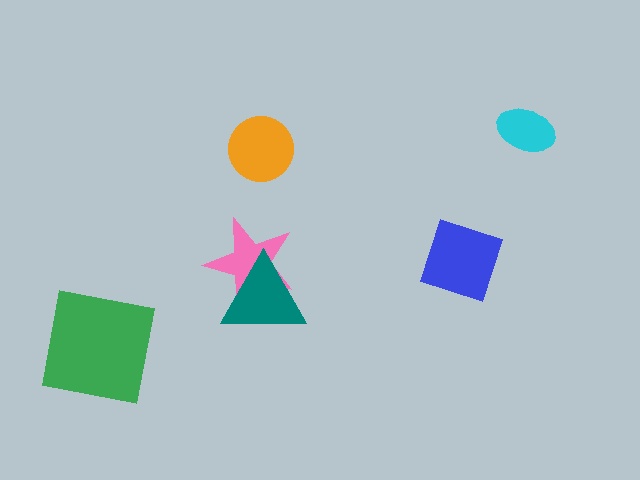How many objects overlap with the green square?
0 objects overlap with the green square.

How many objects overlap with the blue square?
0 objects overlap with the blue square.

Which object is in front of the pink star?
The teal triangle is in front of the pink star.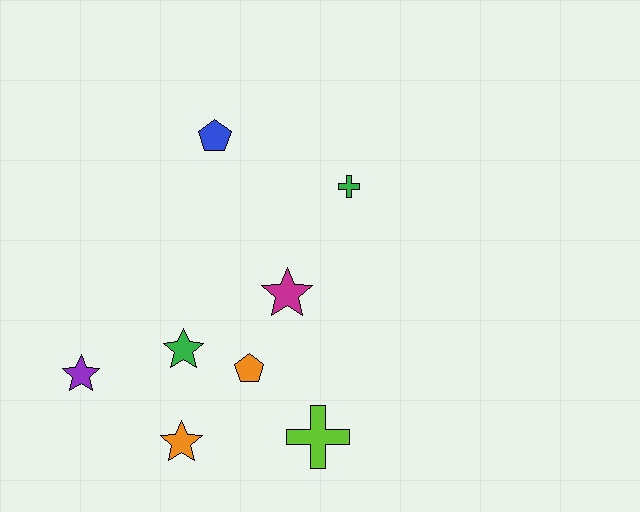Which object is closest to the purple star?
The green star is closest to the purple star.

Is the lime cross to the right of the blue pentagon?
Yes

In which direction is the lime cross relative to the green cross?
The lime cross is below the green cross.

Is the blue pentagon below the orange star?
No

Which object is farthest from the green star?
The green cross is farthest from the green star.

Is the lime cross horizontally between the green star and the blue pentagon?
No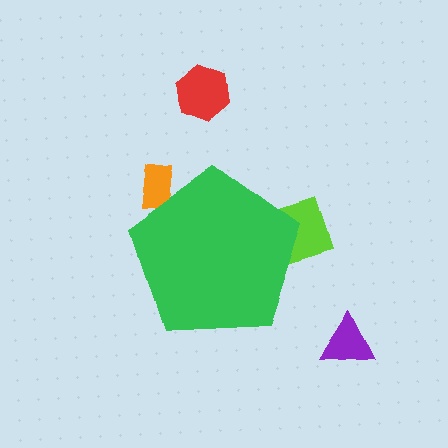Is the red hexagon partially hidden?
No, the red hexagon is fully visible.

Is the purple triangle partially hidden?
No, the purple triangle is fully visible.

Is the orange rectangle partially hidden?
Yes, the orange rectangle is partially hidden behind the green pentagon.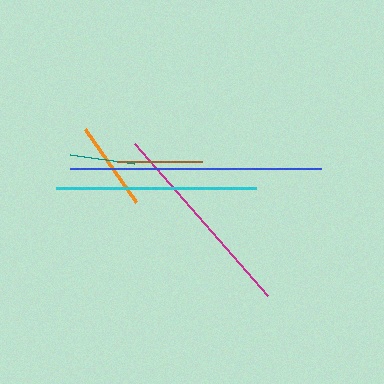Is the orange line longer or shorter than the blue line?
The blue line is longer than the orange line.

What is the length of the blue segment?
The blue segment is approximately 251 pixels long.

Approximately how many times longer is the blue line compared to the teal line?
The blue line is approximately 3.9 times the length of the teal line.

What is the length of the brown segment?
The brown segment is approximately 85 pixels long.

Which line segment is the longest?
The blue line is the longest at approximately 251 pixels.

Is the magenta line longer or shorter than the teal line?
The magenta line is longer than the teal line.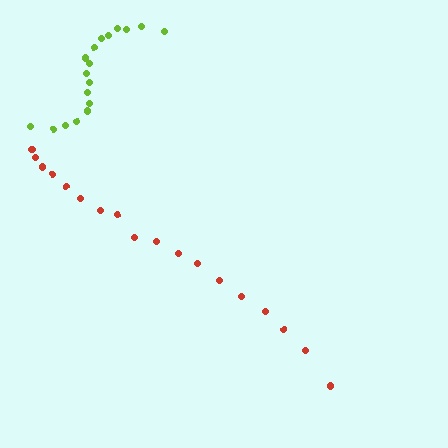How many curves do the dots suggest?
There are 2 distinct paths.